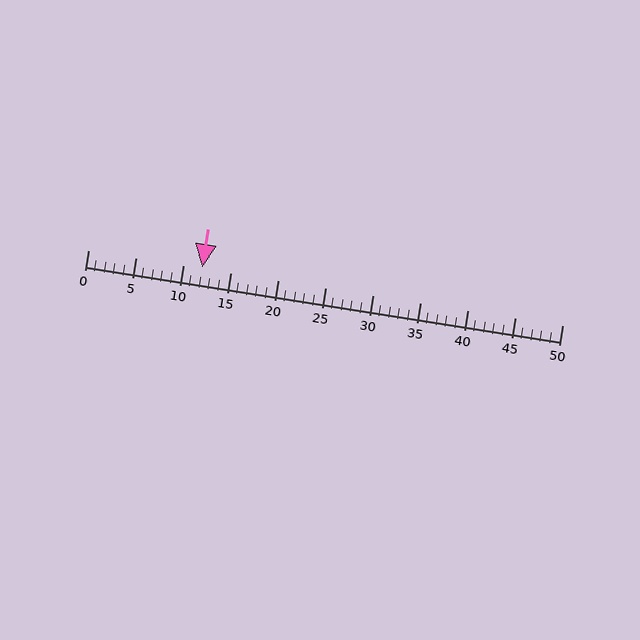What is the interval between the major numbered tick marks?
The major tick marks are spaced 5 units apart.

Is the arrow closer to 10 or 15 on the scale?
The arrow is closer to 10.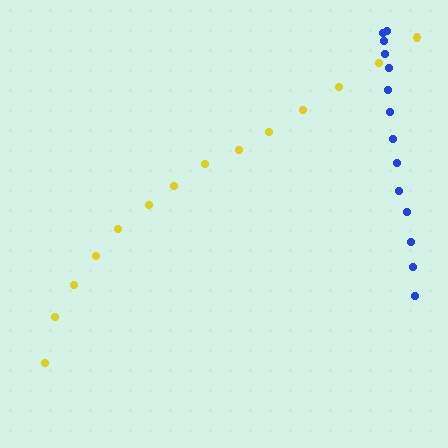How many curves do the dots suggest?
There are 2 distinct paths.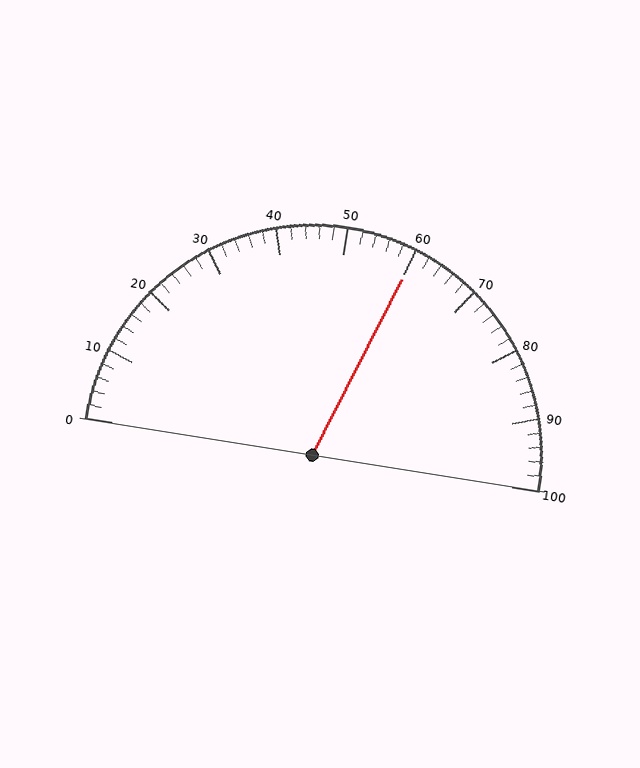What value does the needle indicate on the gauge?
The needle indicates approximately 60.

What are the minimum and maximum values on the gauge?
The gauge ranges from 0 to 100.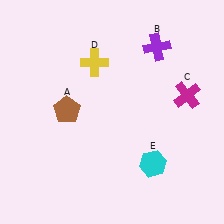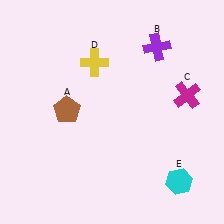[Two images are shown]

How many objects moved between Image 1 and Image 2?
1 object moved between the two images.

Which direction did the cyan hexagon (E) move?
The cyan hexagon (E) moved right.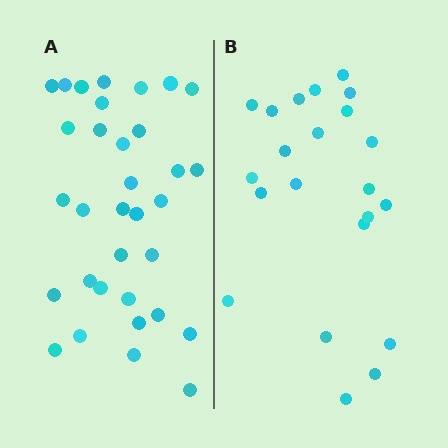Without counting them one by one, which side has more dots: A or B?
Region A (the left region) has more dots.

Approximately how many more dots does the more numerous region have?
Region A has roughly 12 or so more dots than region B.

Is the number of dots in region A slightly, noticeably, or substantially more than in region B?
Region A has substantially more. The ratio is roughly 1.5 to 1.